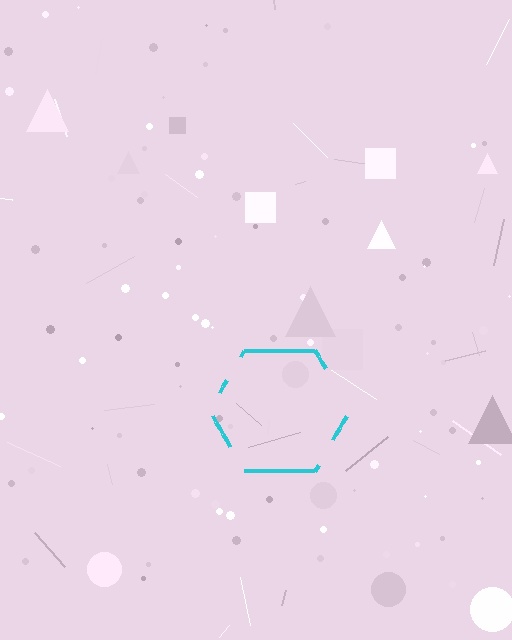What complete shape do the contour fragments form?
The contour fragments form a hexagon.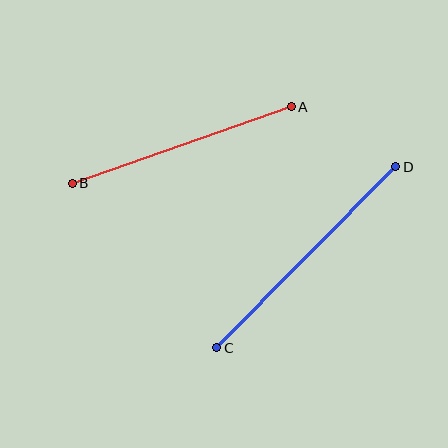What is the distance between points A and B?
The distance is approximately 232 pixels.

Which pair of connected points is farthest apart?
Points C and D are farthest apart.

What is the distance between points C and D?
The distance is approximately 255 pixels.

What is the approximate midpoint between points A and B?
The midpoint is at approximately (182, 145) pixels.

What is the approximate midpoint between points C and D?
The midpoint is at approximately (306, 257) pixels.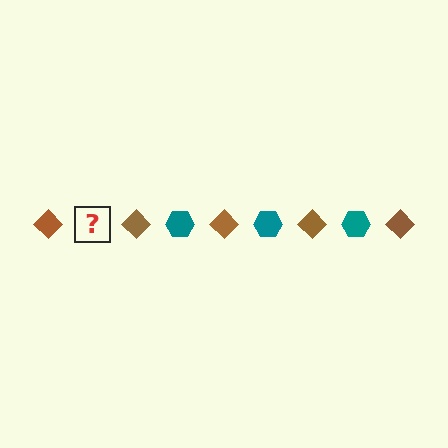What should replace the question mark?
The question mark should be replaced with a teal hexagon.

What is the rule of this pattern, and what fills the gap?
The rule is that the pattern alternates between brown diamond and teal hexagon. The gap should be filled with a teal hexagon.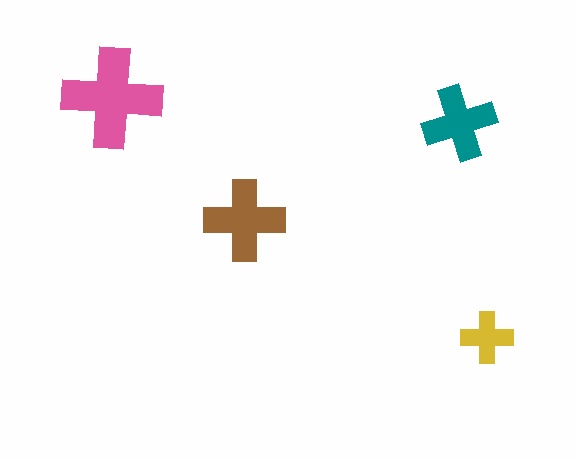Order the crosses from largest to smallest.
the pink one, the brown one, the teal one, the yellow one.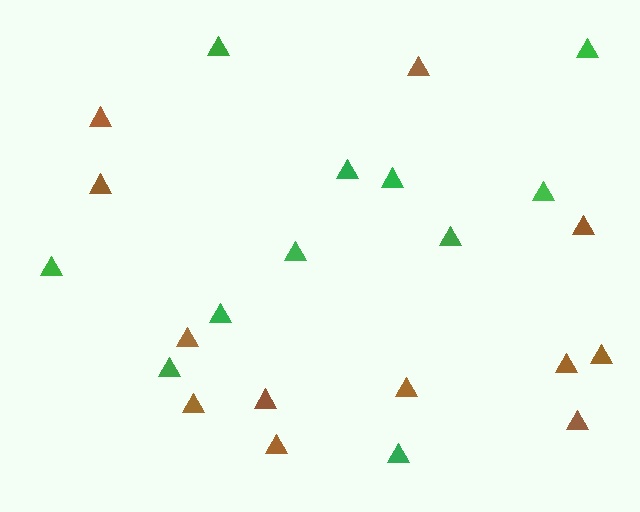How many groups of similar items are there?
There are 2 groups: one group of green triangles (11) and one group of brown triangles (12).